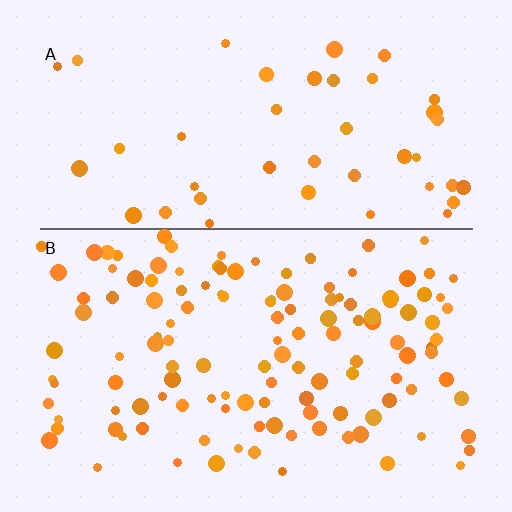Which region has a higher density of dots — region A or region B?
B (the bottom).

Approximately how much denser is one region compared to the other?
Approximately 2.8× — region B over region A.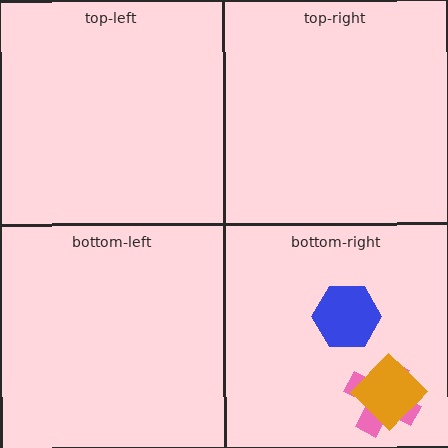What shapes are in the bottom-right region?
The pink cross, the blue hexagon, the orange diamond.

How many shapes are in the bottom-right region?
3.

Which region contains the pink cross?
The bottom-right region.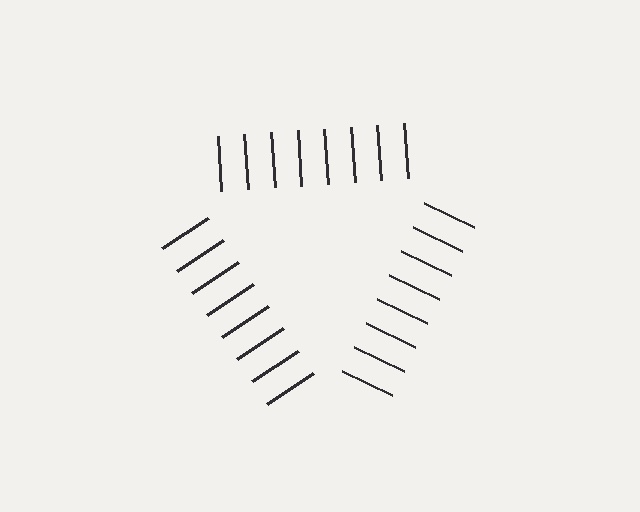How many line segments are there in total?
24 — 8 along each of the 3 edges.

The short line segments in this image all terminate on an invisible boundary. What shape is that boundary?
An illusory triangle — the line segments terminate on its edges but no continuous stroke is drawn.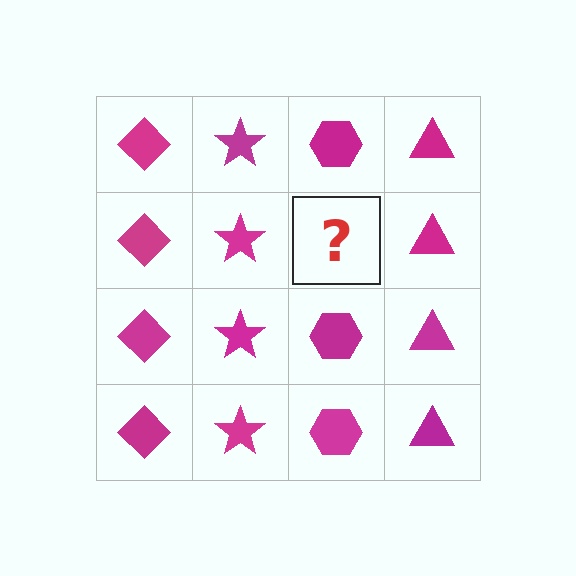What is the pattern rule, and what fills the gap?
The rule is that each column has a consistent shape. The gap should be filled with a magenta hexagon.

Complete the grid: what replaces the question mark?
The question mark should be replaced with a magenta hexagon.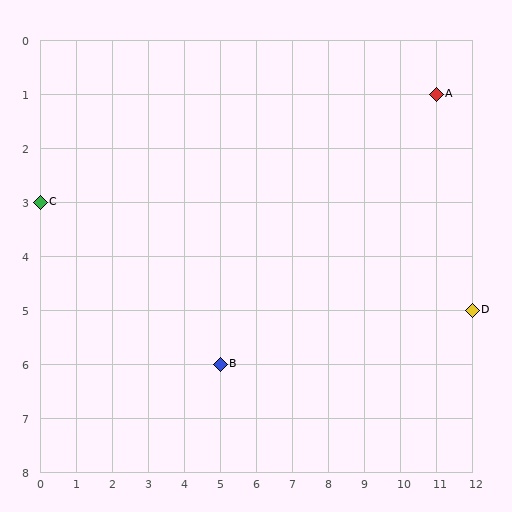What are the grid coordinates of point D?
Point D is at grid coordinates (12, 5).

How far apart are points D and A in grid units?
Points D and A are 1 column and 4 rows apart (about 4.1 grid units diagonally).